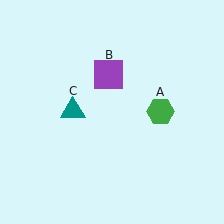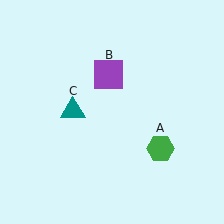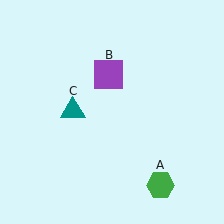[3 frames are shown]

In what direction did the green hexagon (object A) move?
The green hexagon (object A) moved down.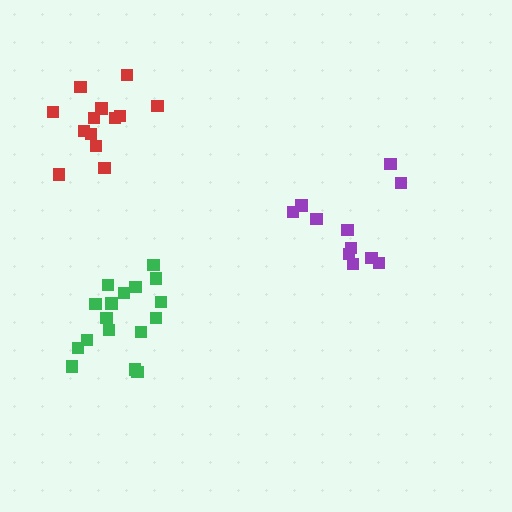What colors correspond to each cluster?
The clusters are colored: red, purple, green.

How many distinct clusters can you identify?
There are 3 distinct clusters.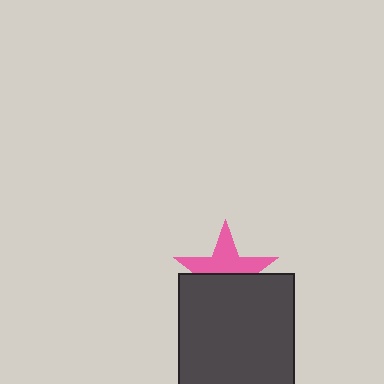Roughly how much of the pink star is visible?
About half of it is visible (roughly 52%).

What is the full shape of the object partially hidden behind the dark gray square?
The partially hidden object is a pink star.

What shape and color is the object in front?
The object in front is a dark gray square.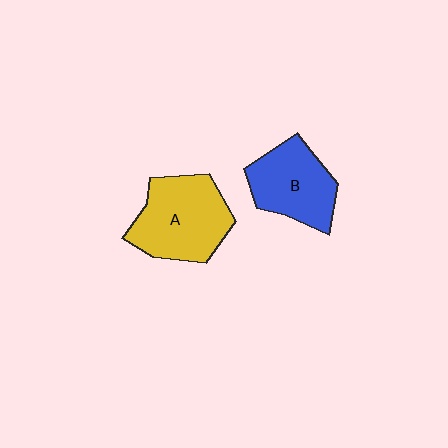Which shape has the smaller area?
Shape B (blue).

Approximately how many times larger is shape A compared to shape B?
Approximately 1.2 times.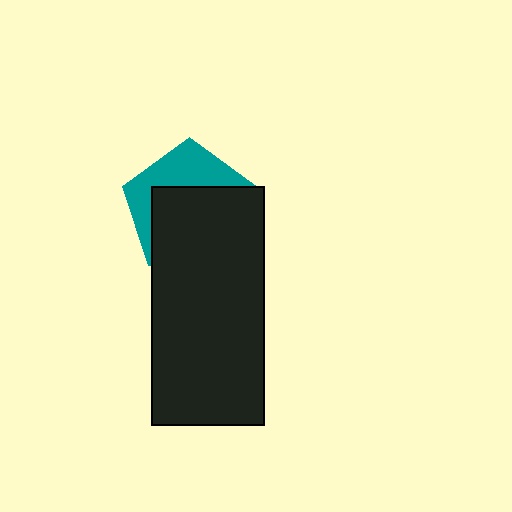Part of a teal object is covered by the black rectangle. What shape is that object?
It is a pentagon.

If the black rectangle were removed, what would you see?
You would see the complete teal pentagon.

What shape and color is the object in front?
The object in front is a black rectangle.